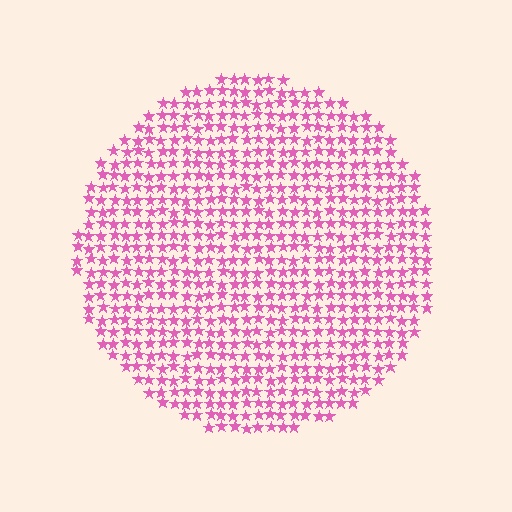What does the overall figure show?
The overall figure shows a circle.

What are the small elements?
The small elements are stars.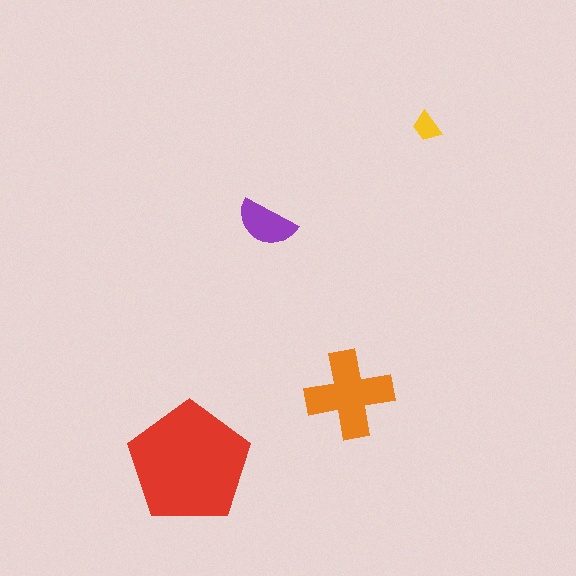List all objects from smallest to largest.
The yellow trapezoid, the purple semicircle, the orange cross, the red pentagon.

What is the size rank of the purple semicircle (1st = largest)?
3rd.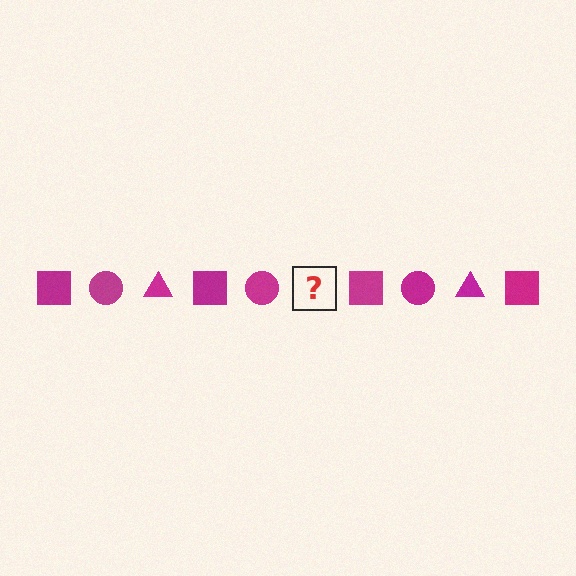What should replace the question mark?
The question mark should be replaced with a magenta triangle.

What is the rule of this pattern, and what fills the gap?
The rule is that the pattern cycles through square, circle, triangle shapes in magenta. The gap should be filled with a magenta triangle.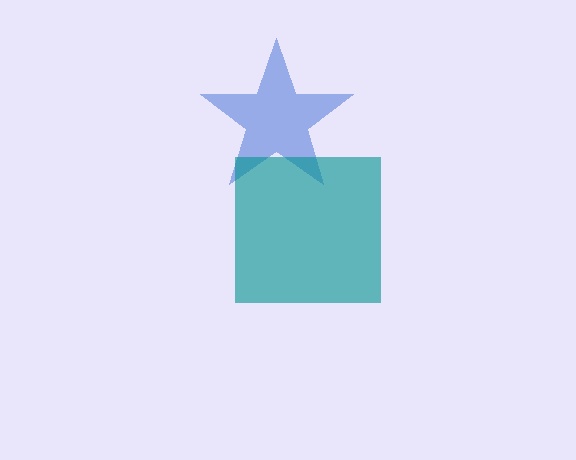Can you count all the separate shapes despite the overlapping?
Yes, there are 2 separate shapes.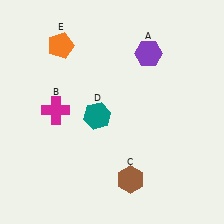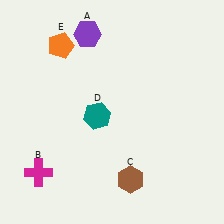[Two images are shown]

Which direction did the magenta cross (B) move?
The magenta cross (B) moved down.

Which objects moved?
The objects that moved are: the purple hexagon (A), the magenta cross (B).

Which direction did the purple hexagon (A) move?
The purple hexagon (A) moved left.